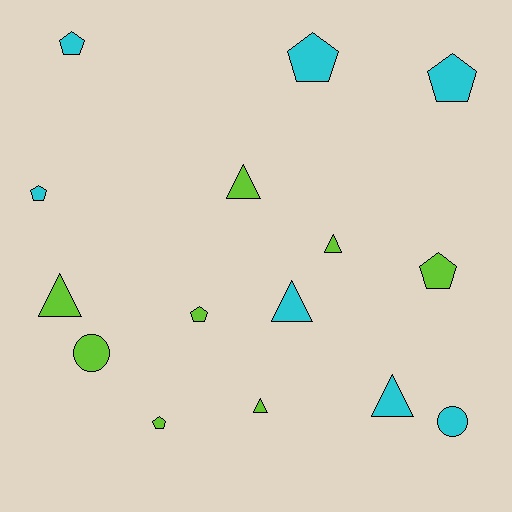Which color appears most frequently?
Lime, with 8 objects.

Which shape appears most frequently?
Pentagon, with 7 objects.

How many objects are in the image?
There are 15 objects.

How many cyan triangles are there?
There are 2 cyan triangles.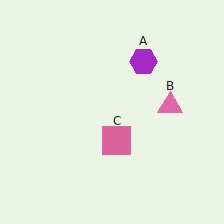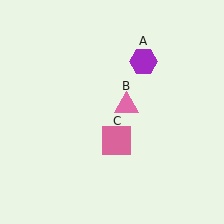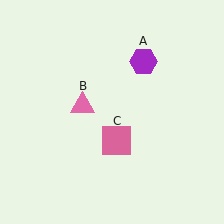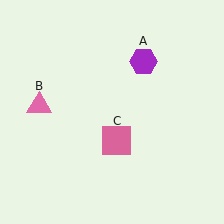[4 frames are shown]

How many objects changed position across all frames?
1 object changed position: pink triangle (object B).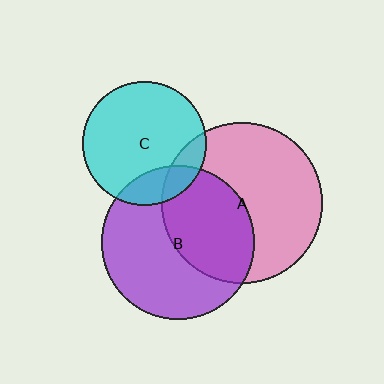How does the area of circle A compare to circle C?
Approximately 1.7 times.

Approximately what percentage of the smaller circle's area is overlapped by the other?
Approximately 15%.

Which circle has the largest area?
Circle A (pink).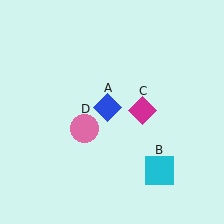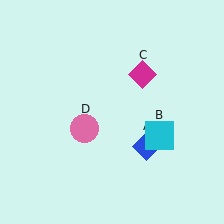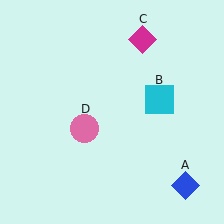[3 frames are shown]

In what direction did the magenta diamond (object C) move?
The magenta diamond (object C) moved up.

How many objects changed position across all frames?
3 objects changed position: blue diamond (object A), cyan square (object B), magenta diamond (object C).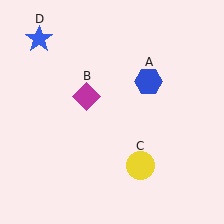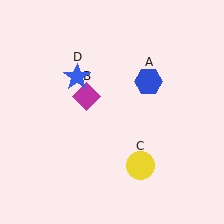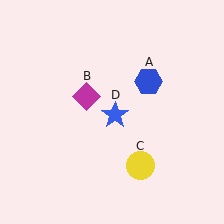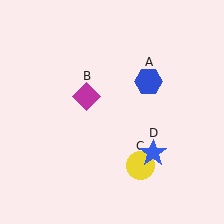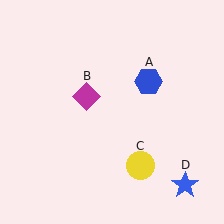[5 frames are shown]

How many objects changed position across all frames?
1 object changed position: blue star (object D).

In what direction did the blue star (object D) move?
The blue star (object D) moved down and to the right.